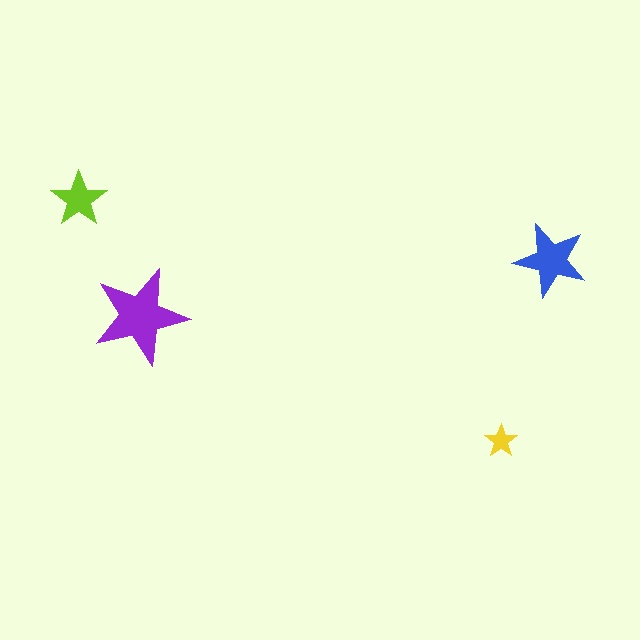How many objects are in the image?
There are 4 objects in the image.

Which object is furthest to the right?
The blue star is rightmost.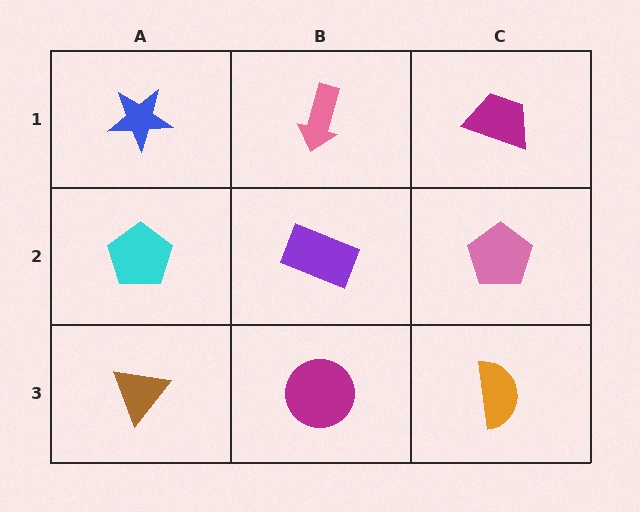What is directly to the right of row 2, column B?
A pink pentagon.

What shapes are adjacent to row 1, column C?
A pink pentagon (row 2, column C), a pink arrow (row 1, column B).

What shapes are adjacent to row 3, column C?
A pink pentagon (row 2, column C), a magenta circle (row 3, column B).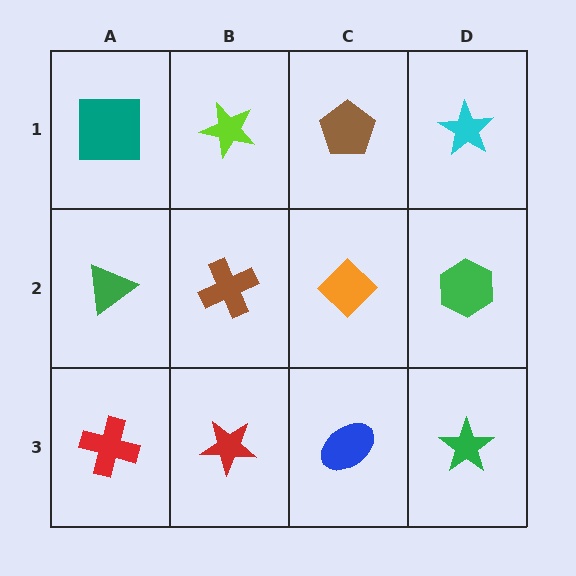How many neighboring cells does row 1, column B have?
3.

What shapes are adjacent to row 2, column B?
A lime star (row 1, column B), a red star (row 3, column B), a green triangle (row 2, column A), an orange diamond (row 2, column C).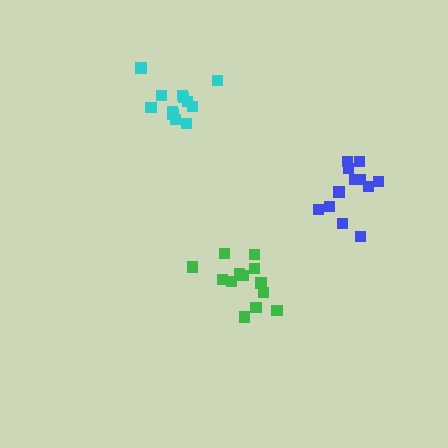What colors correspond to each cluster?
The clusters are colored: green, blue, cyan.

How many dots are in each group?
Group 1: 14 dots, Group 2: 12 dots, Group 3: 12 dots (38 total).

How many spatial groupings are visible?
There are 3 spatial groupings.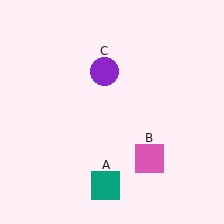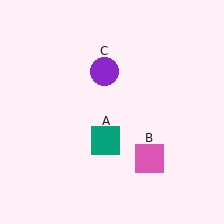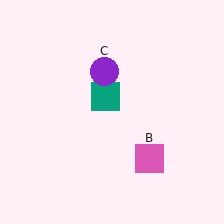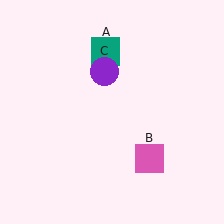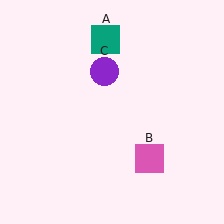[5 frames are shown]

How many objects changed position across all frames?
1 object changed position: teal square (object A).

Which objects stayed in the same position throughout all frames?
Pink square (object B) and purple circle (object C) remained stationary.